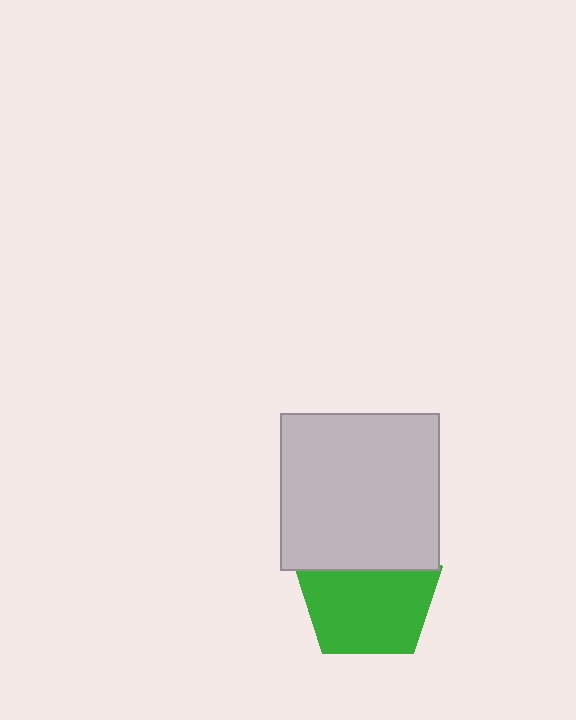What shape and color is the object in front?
The object in front is a light gray rectangle.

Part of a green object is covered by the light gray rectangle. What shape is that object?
It is a pentagon.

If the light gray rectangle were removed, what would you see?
You would see the complete green pentagon.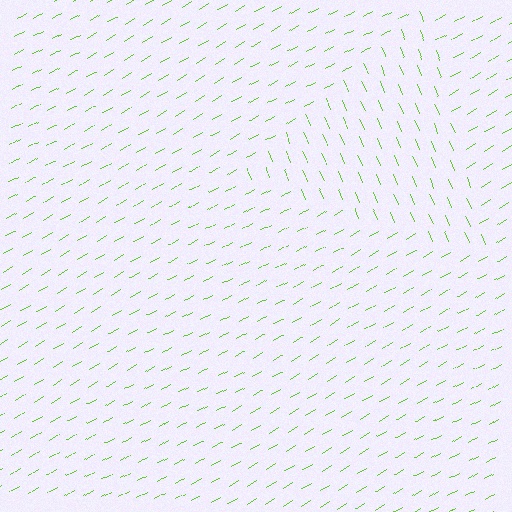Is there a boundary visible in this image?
Yes, there is a texture boundary formed by a change in line orientation.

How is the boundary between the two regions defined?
The boundary is defined purely by a change in line orientation (approximately 82 degrees difference). All lines are the same color and thickness.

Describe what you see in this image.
The image is filled with small lime line segments. A triangle region in the image has lines oriented differently from the surrounding lines, creating a visible texture boundary.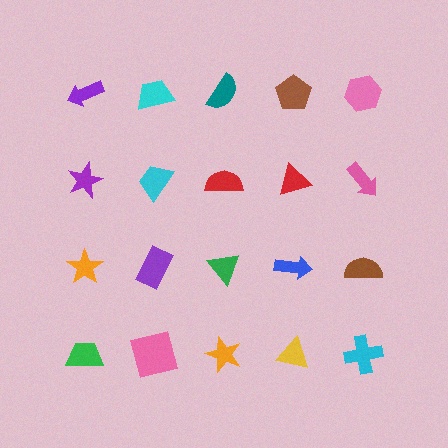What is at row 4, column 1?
A green trapezoid.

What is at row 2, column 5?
A pink arrow.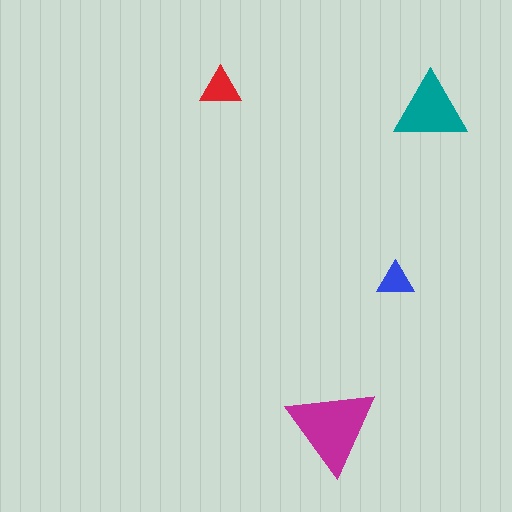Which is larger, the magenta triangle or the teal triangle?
The magenta one.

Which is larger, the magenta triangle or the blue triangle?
The magenta one.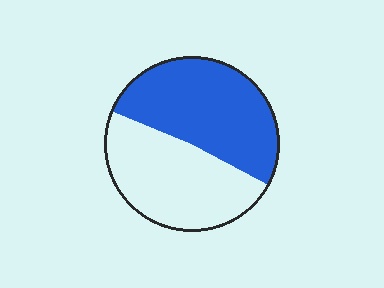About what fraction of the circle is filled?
About one half (1/2).